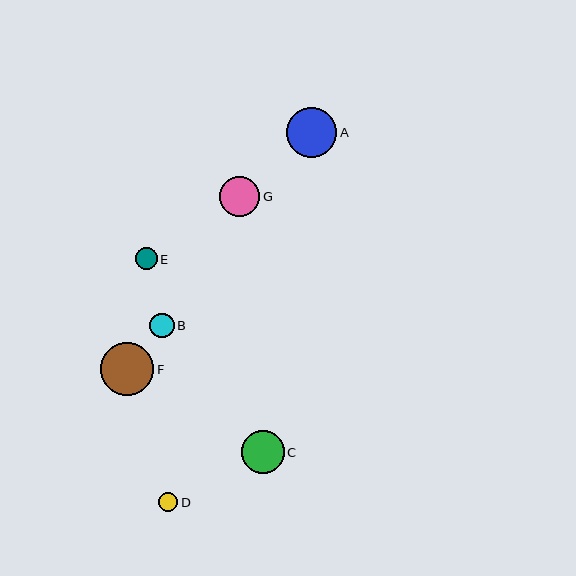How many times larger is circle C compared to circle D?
Circle C is approximately 2.2 times the size of circle D.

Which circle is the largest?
Circle F is the largest with a size of approximately 53 pixels.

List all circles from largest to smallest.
From largest to smallest: F, A, C, G, B, E, D.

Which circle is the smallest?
Circle D is the smallest with a size of approximately 19 pixels.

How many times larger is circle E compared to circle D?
Circle E is approximately 1.2 times the size of circle D.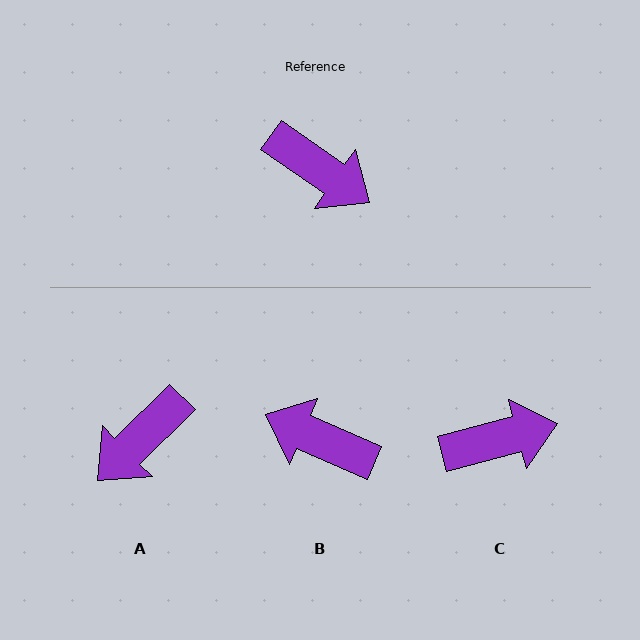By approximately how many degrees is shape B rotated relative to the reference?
Approximately 169 degrees clockwise.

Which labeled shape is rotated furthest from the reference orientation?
B, about 169 degrees away.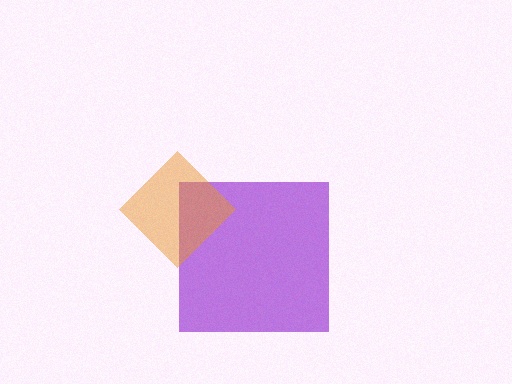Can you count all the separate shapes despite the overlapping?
Yes, there are 2 separate shapes.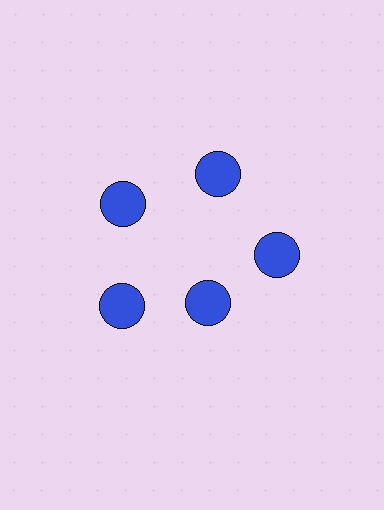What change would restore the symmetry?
The symmetry would be restored by moving it outward, back onto the ring so that all 5 circles sit at equal angles and equal distance from the center.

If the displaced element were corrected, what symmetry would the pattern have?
It would have 5-fold rotational symmetry — the pattern would map onto itself every 72 degrees.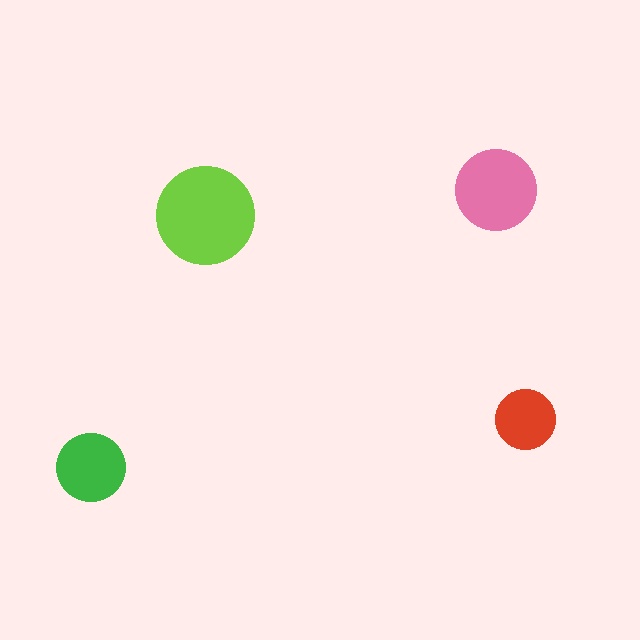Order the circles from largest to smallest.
the lime one, the pink one, the green one, the red one.